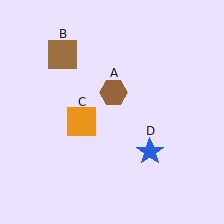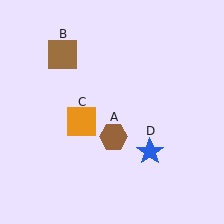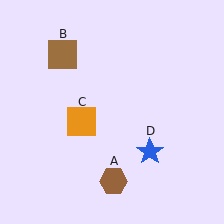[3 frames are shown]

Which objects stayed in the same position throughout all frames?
Brown square (object B) and orange square (object C) and blue star (object D) remained stationary.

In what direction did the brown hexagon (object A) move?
The brown hexagon (object A) moved down.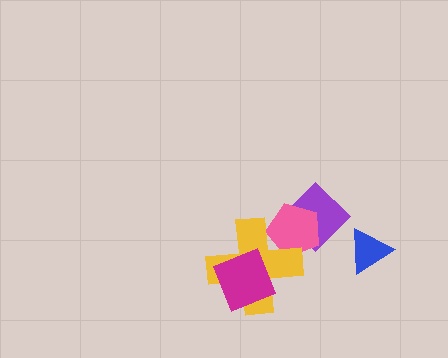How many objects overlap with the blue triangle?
0 objects overlap with the blue triangle.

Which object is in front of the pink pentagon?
The yellow cross is in front of the pink pentagon.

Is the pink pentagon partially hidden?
Yes, it is partially covered by another shape.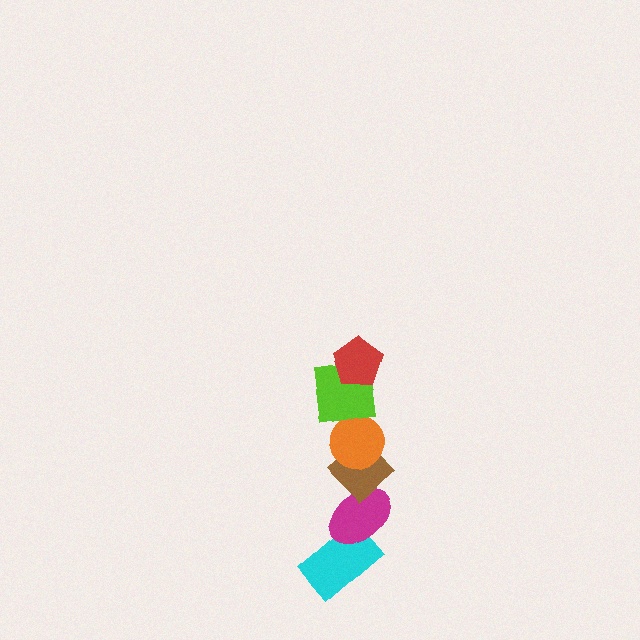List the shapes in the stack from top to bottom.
From top to bottom: the red pentagon, the lime square, the orange circle, the brown diamond, the magenta ellipse, the cyan rectangle.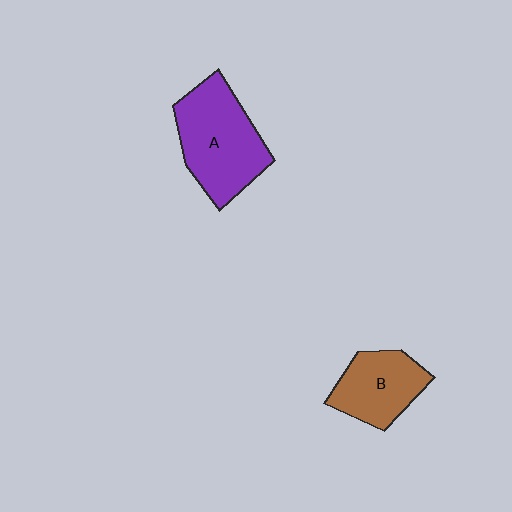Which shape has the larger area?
Shape A (purple).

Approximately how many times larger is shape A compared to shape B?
Approximately 1.5 times.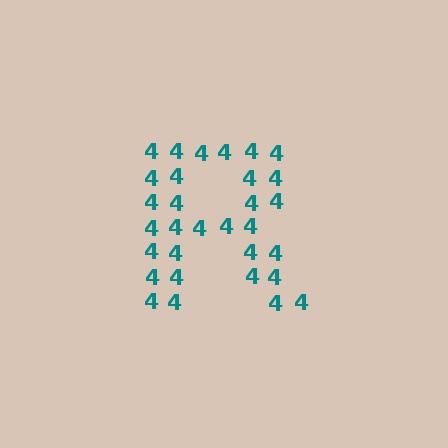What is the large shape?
The large shape is the letter R.